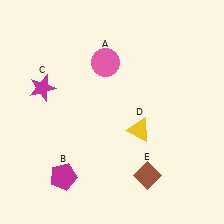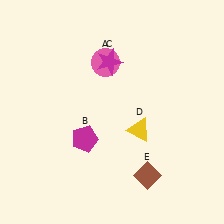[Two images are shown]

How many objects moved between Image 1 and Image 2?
2 objects moved between the two images.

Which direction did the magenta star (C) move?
The magenta star (C) moved right.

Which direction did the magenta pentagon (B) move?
The magenta pentagon (B) moved up.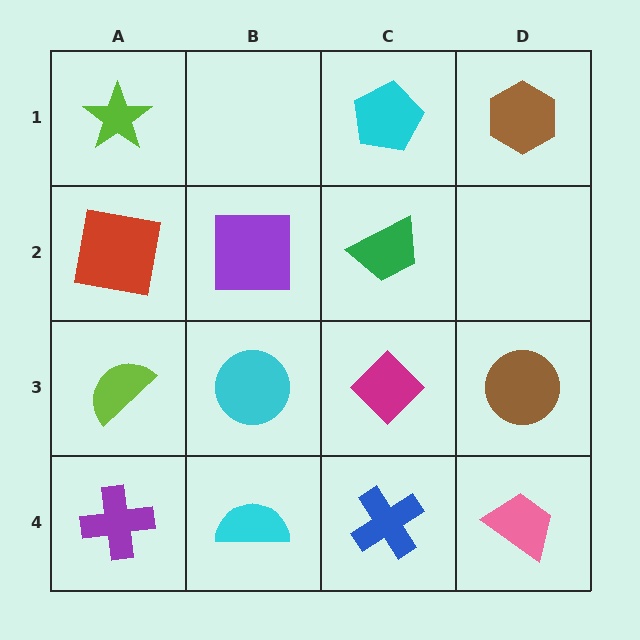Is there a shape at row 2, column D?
No, that cell is empty.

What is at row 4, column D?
A pink trapezoid.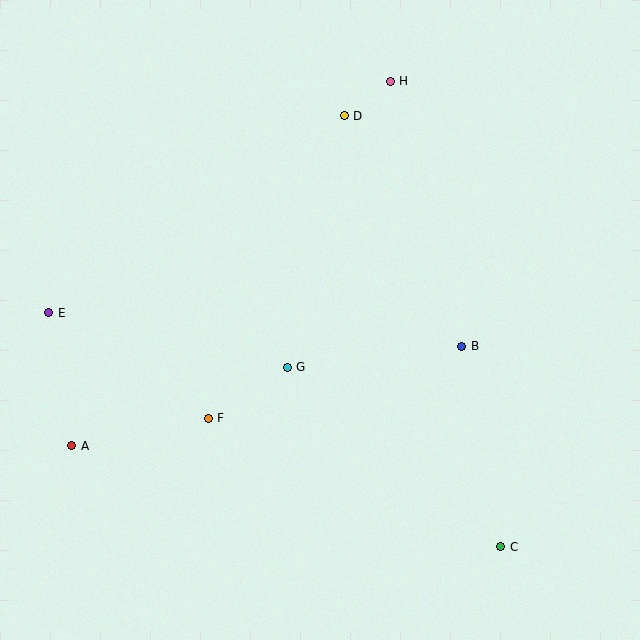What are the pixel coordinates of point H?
Point H is at (390, 81).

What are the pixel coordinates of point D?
Point D is at (344, 116).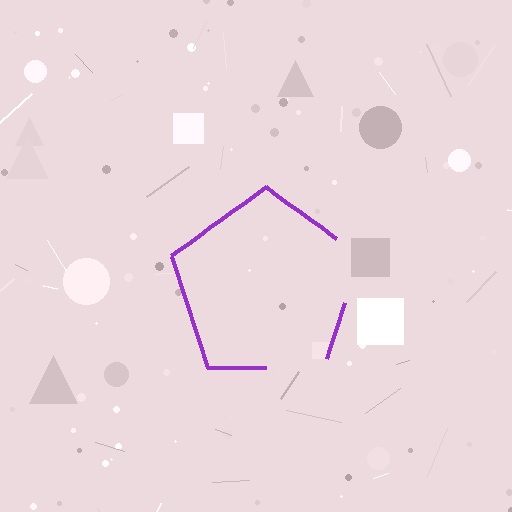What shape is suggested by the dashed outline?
The dashed outline suggests a pentagon.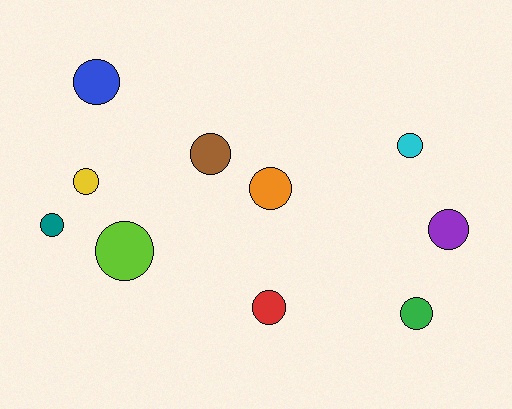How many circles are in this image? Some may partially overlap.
There are 10 circles.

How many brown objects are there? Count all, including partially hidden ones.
There is 1 brown object.